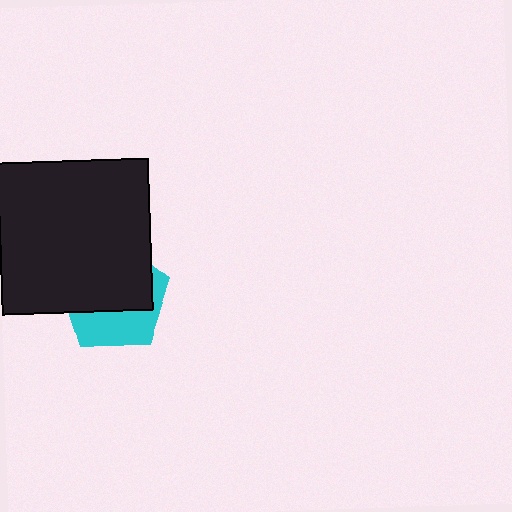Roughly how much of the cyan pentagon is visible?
A small part of it is visible (roughly 39%).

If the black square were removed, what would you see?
You would see the complete cyan pentagon.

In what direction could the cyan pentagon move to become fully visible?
The cyan pentagon could move down. That would shift it out from behind the black square entirely.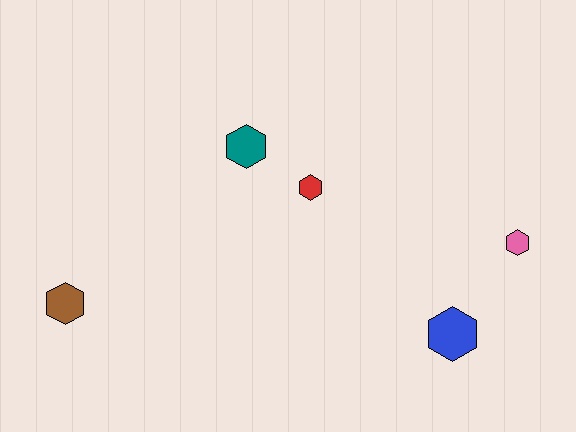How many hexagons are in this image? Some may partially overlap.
There are 5 hexagons.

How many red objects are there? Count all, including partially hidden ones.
There is 1 red object.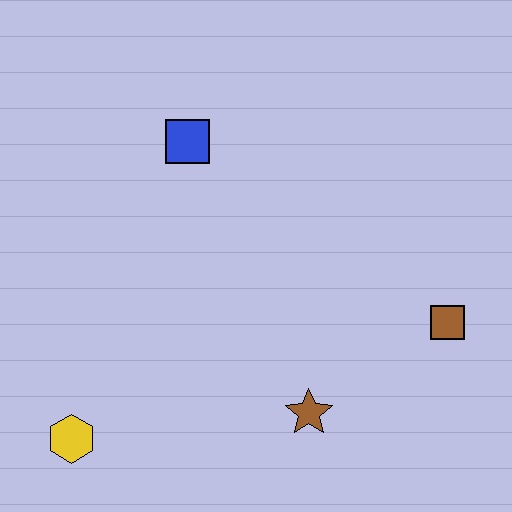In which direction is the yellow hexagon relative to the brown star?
The yellow hexagon is to the left of the brown star.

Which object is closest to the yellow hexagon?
The brown star is closest to the yellow hexagon.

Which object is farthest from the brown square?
The yellow hexagon is farthest from the brown square.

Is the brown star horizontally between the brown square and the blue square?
Yes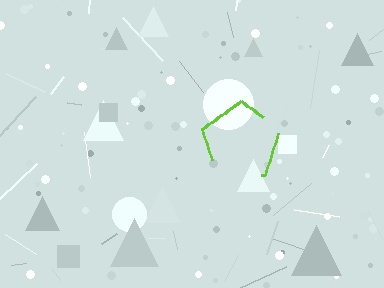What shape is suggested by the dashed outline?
The dashed outline suggests a pentagon.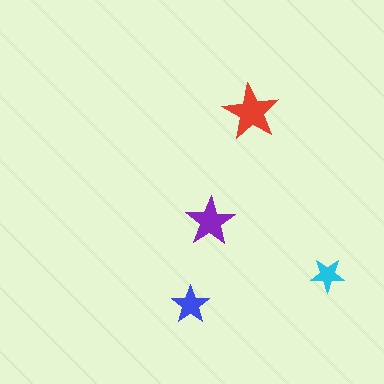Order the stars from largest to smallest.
the red one, the purple one, the blue one, the cyan one.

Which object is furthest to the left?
The blue star is leftmost.